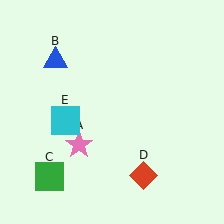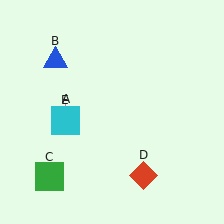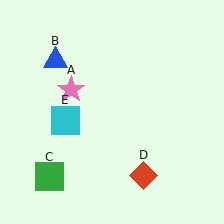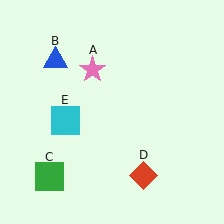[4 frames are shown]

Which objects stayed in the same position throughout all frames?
Blue triangle (object B) and green square (object C) and red diamond (object D) and cyan square (object E) remained stationary.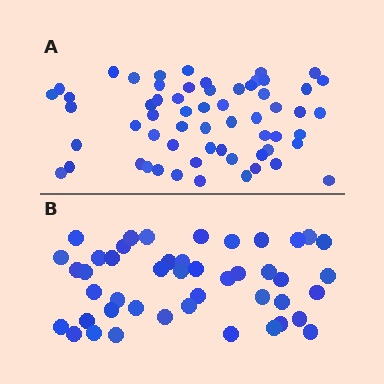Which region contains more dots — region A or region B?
Region A (the top region) has more dots.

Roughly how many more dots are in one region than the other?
Region A has approximately 15 more dots than region B.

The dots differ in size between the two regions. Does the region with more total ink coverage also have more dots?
No. Region B has more total ink coverage because its dots are larger, but region A actually contains more individual dots. Total area can be misleading — the number of items is what matters here.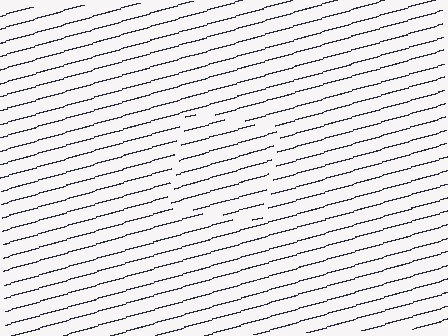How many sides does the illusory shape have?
4 sides — the line-ends trace a square.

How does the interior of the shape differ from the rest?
The interior of the shape contains the same grating, shifted by half a period — the contour is defined by the phase discontinuity where line-ends from the inner and outer gratings abut.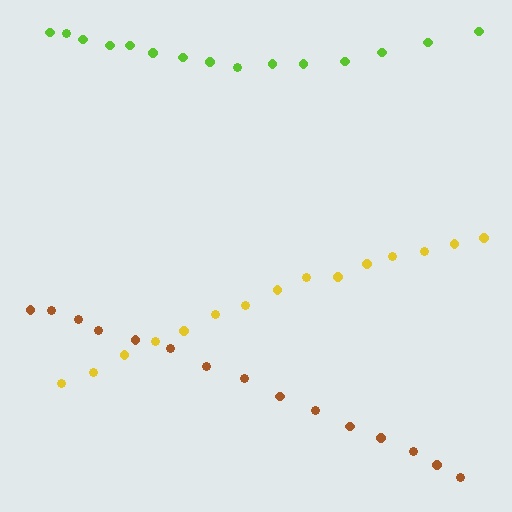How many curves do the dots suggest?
There are 3 distinct paths.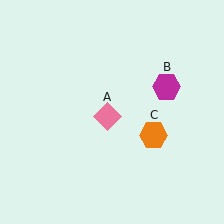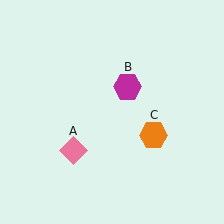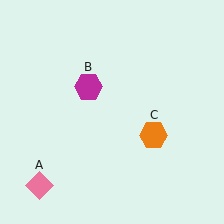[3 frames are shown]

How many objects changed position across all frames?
2 objects changed position: pink diamond (object A), magenta hexagon (object B).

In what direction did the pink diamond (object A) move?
The pink diamond (object A) moved down and to the left.